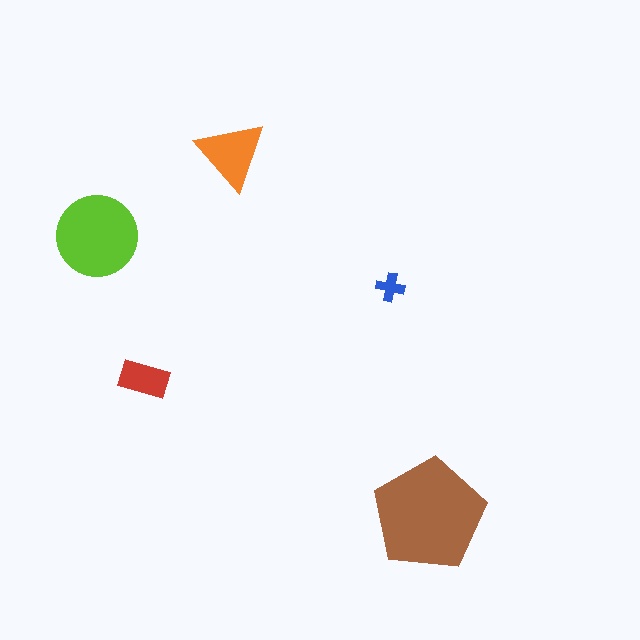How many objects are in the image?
There are 5 objects in the image.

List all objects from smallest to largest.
The blue cross, the red rectangle, the orange triangle, the lime circle, the brown pentagon.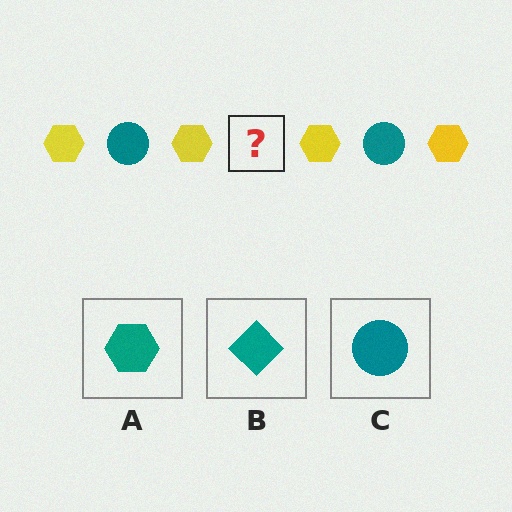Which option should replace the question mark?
Option C.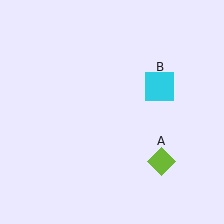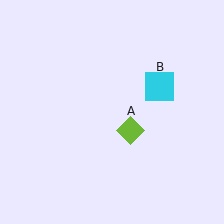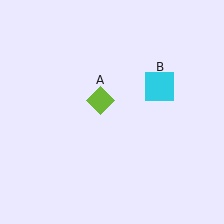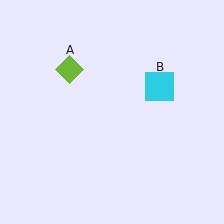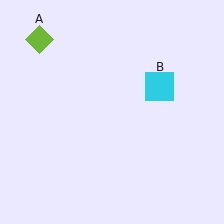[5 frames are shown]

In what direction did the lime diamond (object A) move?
The lime diamond (object A) moved up and to the left.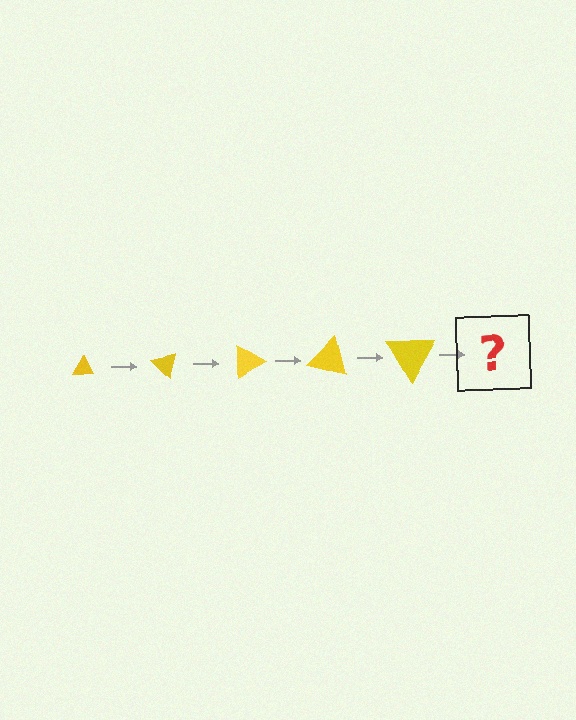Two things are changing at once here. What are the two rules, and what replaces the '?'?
The two rules are that the triangle grows larger each step and it rotates 45 degrees each step. The '?' should be a triangle, larger than the previous one and rotated 225 degrees from the start.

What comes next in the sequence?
The next element should be a triangle, larger than the previous one and rotated 225 degrees from the start.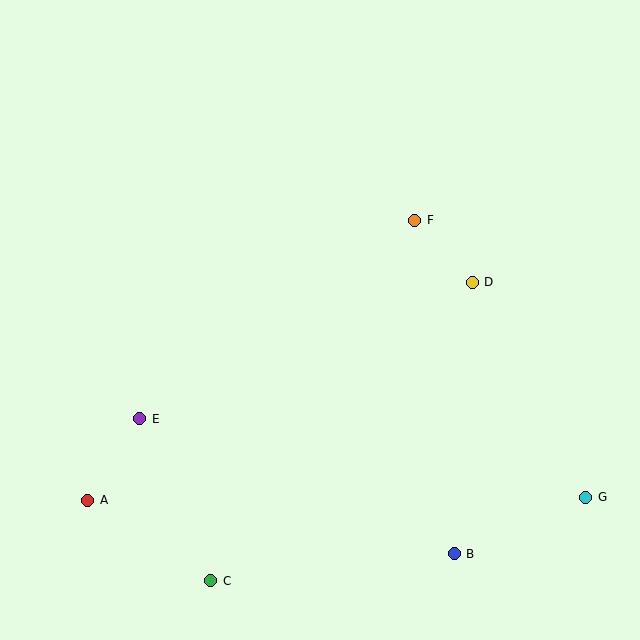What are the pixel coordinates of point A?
Point A is at (88, 500).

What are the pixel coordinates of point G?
Point G is at (586, 497).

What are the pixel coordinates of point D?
Point D is at (472, 282).